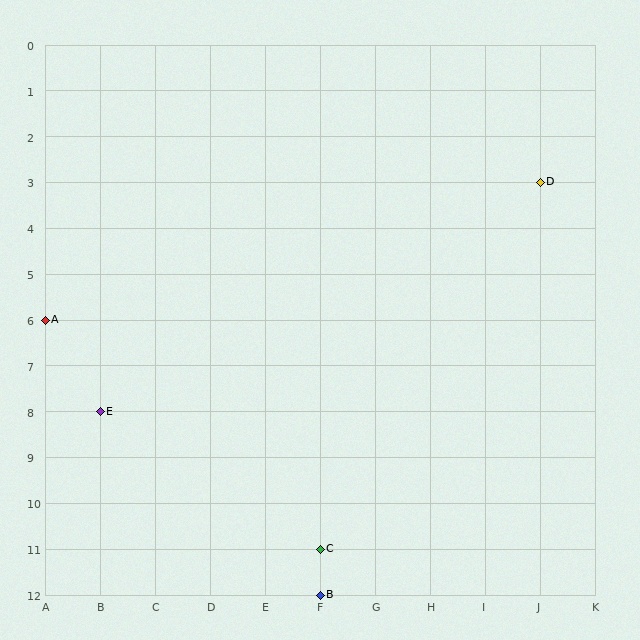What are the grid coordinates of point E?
Point E is at grid coordinates (B, 8).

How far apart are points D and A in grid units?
Points D and A are 9 columns and 3 rows apart (about 9.5 grid units diagonally).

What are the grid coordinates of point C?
Point C is at grid coordinates (F, 11).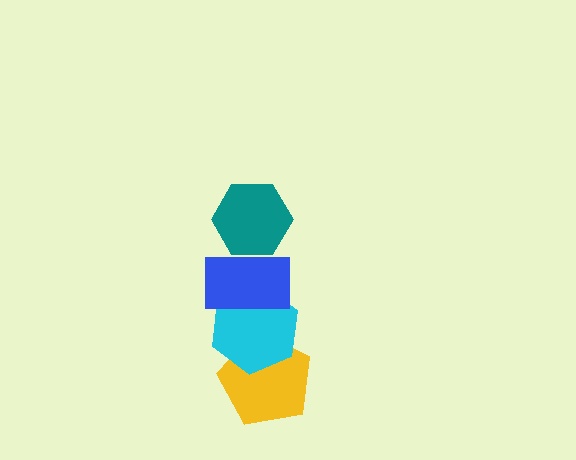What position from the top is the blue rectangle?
The blue rectangle is 2nd from the top.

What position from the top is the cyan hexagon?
The cyan hexagon is 3rd from the top.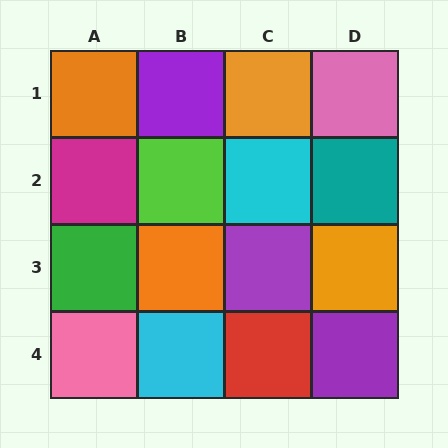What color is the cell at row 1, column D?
Pink.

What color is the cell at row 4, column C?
Red.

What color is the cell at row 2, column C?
Cyan.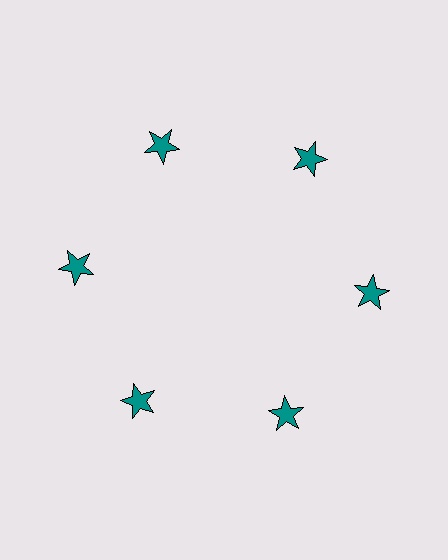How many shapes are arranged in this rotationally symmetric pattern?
There are 6 shapes, arranged in 6 groups of 1.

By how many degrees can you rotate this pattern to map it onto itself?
The pattern maps onto itself every 60 degrees of rotation.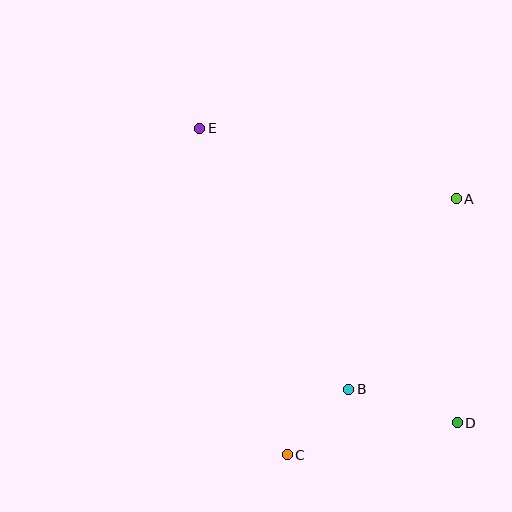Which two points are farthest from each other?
Points D and E are farthest from each other.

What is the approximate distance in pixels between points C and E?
The distance between C and E is approximately 338 pixels.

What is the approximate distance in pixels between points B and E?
The distance between B and E is approximately 301 pixels.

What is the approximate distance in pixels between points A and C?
The distance between A and C is approximately 307 pixels.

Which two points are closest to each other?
Points B and C are closest to each other.